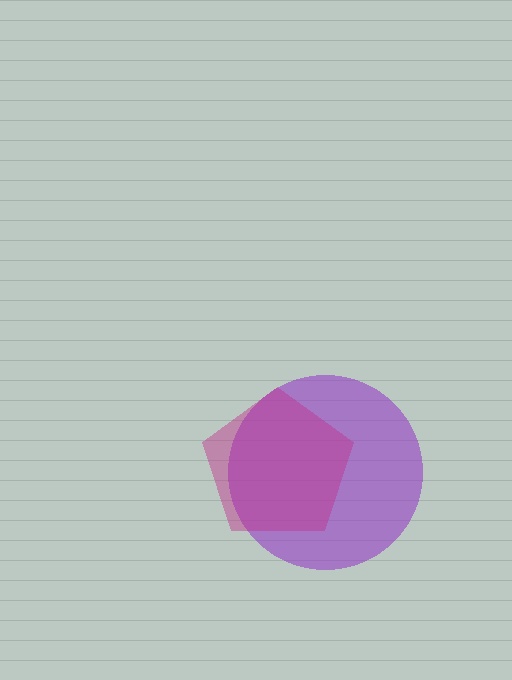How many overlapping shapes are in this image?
There are 2 overlapping shapes in the image.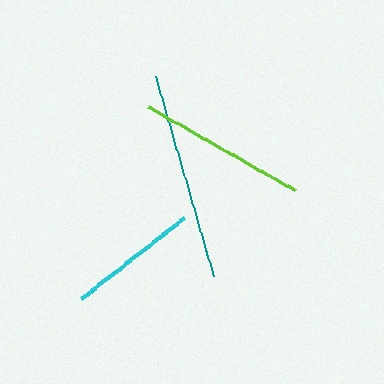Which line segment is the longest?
The teal line is the longest at approximately 209 pixels.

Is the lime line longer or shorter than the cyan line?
The lime line is longer than the cyan line.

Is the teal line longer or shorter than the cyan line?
The teal line is longer than the cyan line.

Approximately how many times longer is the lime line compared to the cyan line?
The lime line is approximately 1.3 times the length of the cyan line.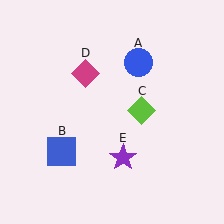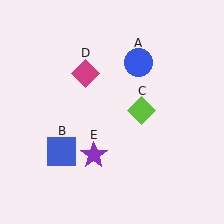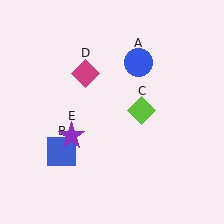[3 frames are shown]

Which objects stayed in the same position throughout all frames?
Blue circle (object A) and blue square (object B) and lime diamond (object C) and magenta diamond (object D) remained stationary.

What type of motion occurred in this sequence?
The purple star (object E) rotated clockwise around the center of the scene.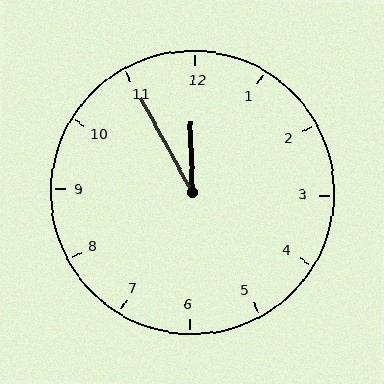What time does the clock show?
11:55.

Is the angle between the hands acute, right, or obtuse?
It is acute.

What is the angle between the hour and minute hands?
Approximately 28 degrees.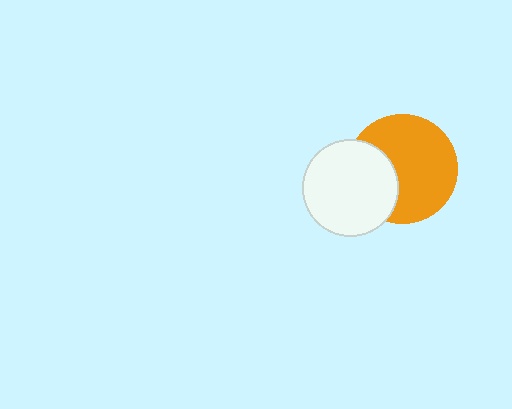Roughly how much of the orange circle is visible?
Most of it is visible (roughly 69%).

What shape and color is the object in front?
The object in front is a white circle.